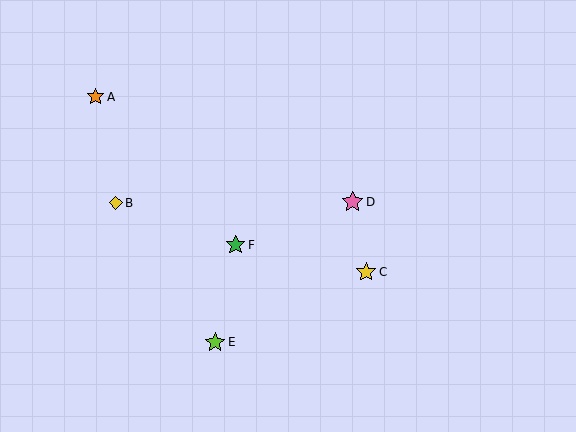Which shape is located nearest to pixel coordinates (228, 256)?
The green star (labeled F) at (235, 245) is nearest to that location.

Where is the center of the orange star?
The center of the orange star is at (96, 97).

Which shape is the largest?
The pink star (labeled D) is the largest.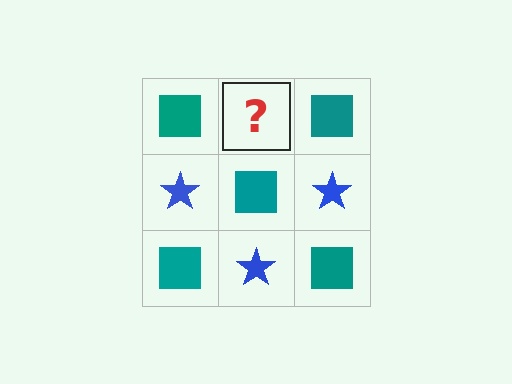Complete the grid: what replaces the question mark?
The question mark should be replaced with a blue star.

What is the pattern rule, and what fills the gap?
The rule is that it alternates teal square and blue star in a checkerboard pattern. The gap should be filled with a blue star.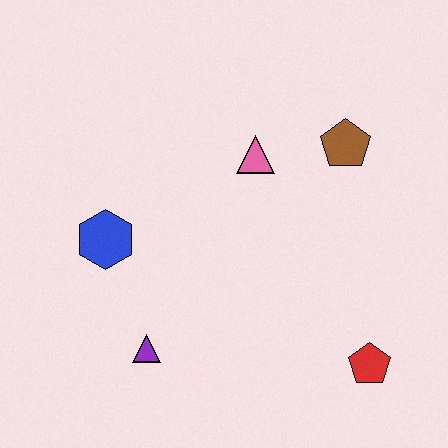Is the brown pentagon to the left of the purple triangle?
No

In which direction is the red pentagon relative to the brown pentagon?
The red pentagon is below the brown pentagon.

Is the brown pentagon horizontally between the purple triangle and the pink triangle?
No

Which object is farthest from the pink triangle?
The red pentagon is farthest from the pink triangle.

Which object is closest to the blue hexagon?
The purple triangle is closest to the blue hexagon.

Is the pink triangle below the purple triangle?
No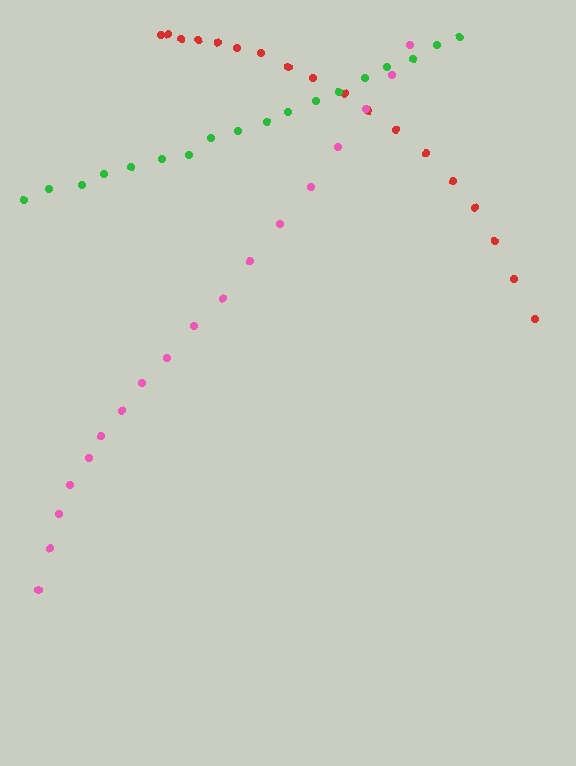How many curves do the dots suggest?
There are 3 distinct paths.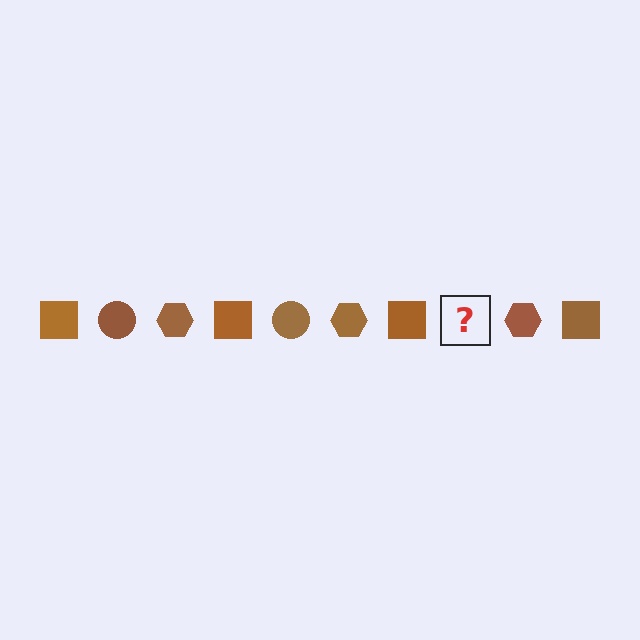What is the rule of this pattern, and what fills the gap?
The rule is that the pattern cycles through square, circle, hexagon shapes in brown. The gap should be filled with a brown circle.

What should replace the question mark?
The question mark should be replaced with a brown circle.